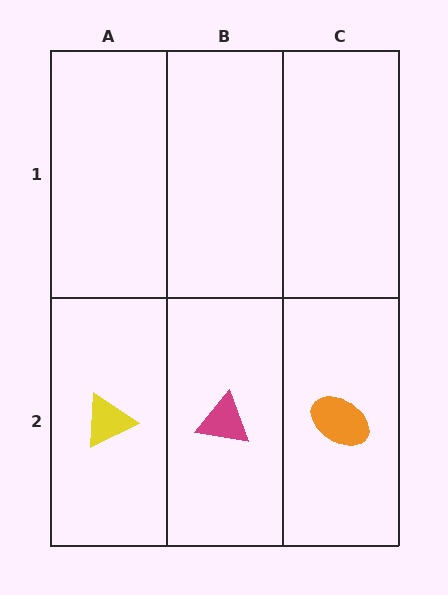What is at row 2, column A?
A yellow triangle.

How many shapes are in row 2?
3 shapes.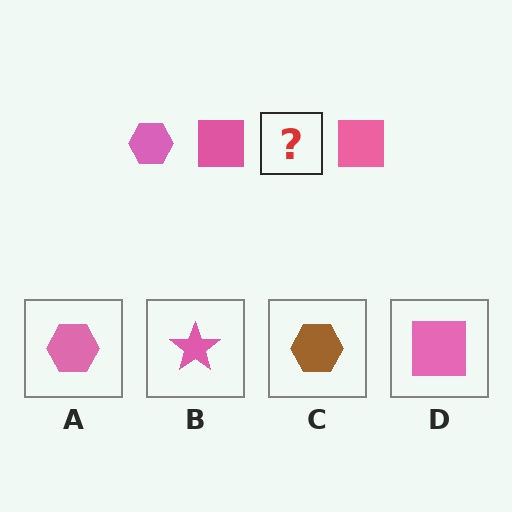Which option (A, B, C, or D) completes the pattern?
A.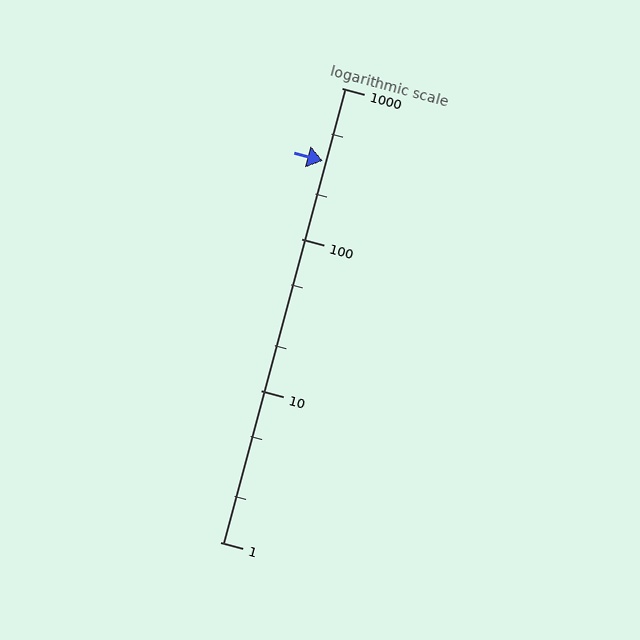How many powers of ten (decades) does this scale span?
The scale spans 3 decades, from 1 to 1000.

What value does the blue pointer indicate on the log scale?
The pointer indicates approximately 330.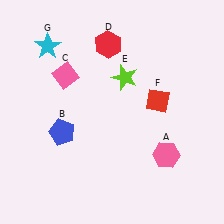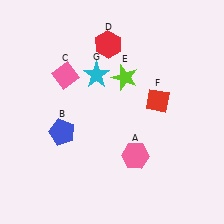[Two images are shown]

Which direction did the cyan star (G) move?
The cyan star (G) moved right.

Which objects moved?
The objects that moved are: the pink hexagon (A), the cyan star (G).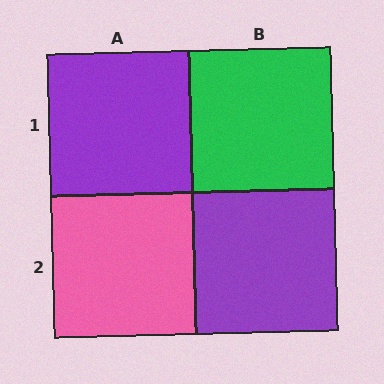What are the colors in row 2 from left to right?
Pink, purple.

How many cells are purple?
2 cells are purple.